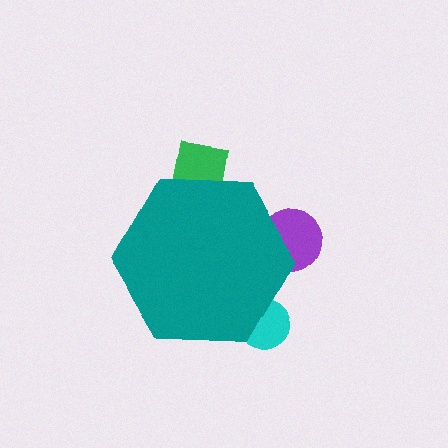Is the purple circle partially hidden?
Yes, the purple circle is partially hidden behind the teal hexagon.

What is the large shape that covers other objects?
A teal hexagon.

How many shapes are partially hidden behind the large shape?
3 shapes are partially hidden.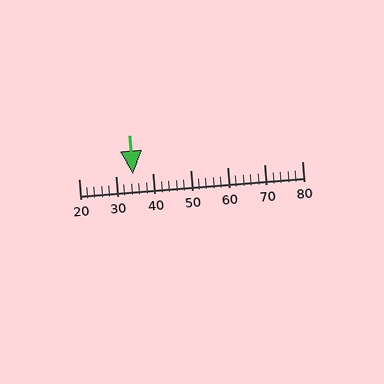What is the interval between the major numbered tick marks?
The major tick marks are spaced 10 units apart.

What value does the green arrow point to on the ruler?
The green arrow points to approximately 34.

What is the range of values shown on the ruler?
The ruler shows values from 20 to 80.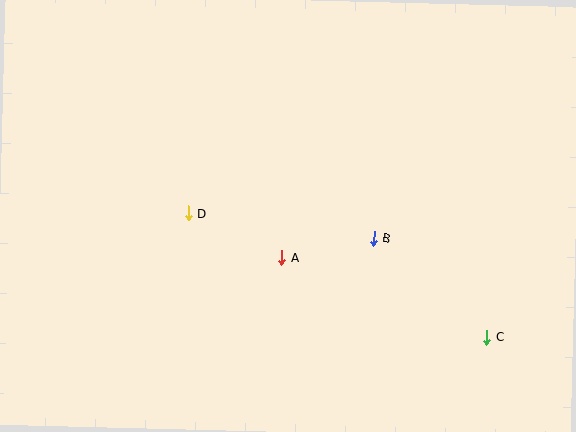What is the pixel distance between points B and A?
The distance between B and A is 94 pixels.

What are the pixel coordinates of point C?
Point C is at (487, 337).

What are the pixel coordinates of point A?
Point A is at (282, 257).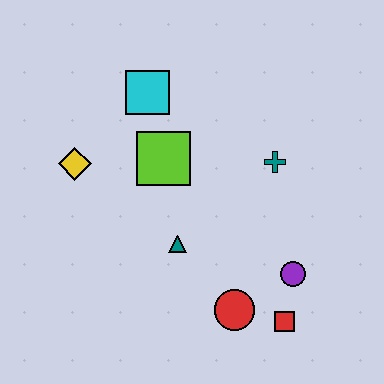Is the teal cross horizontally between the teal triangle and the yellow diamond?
No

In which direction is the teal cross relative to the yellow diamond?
The teal cross is to the right of the yellow diamond.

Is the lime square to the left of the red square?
Yes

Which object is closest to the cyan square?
The lime square is closest to the cyan square.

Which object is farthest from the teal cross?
The yellow diamond is farthest from the teal cross.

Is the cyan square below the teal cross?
No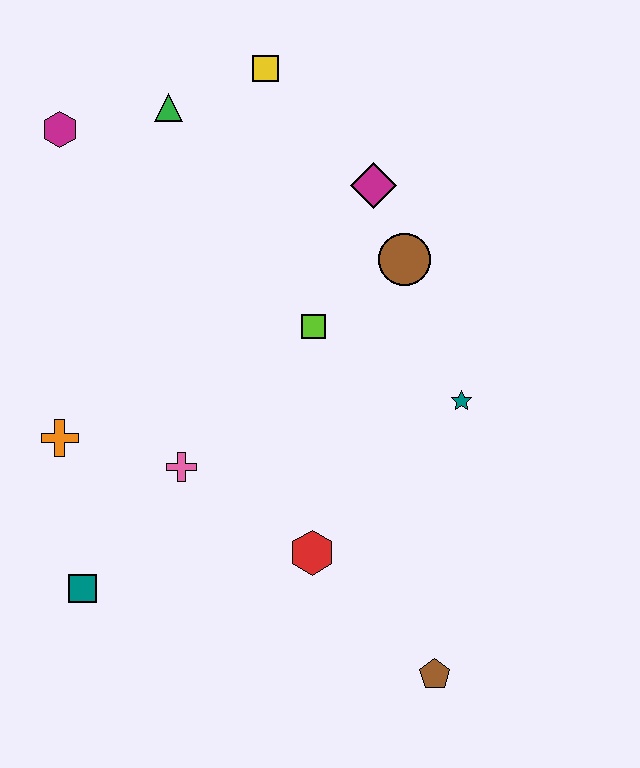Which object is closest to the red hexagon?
The pink cross is closest to the red hexagon.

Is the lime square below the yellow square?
Yes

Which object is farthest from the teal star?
The magenta hexagon is farthest from the teal star.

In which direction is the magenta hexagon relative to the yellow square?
The magenta hexagon is to the left of the yellow square.